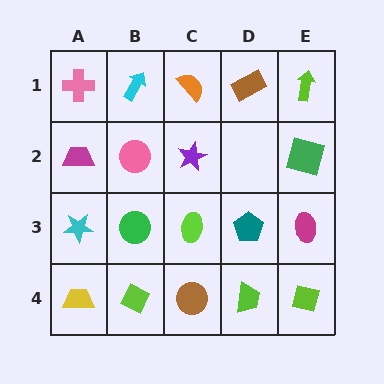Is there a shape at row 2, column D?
No, that cell is empty.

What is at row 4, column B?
A lime diamond.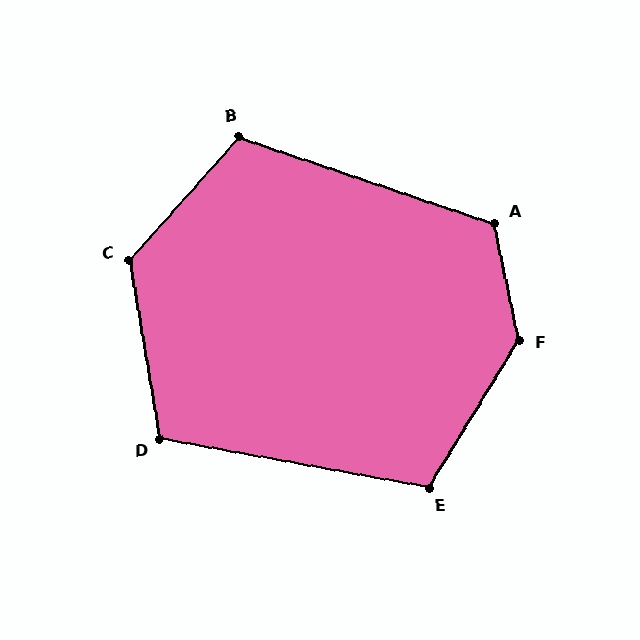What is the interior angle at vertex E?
Approximately 111 degrees (obtuse).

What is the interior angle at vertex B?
Approximately 113 degrees (obtuse).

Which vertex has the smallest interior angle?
D, at approximately 110 degrees.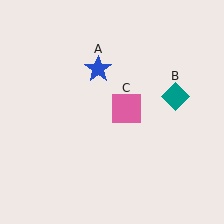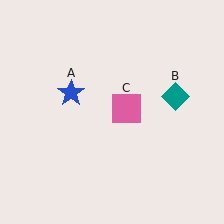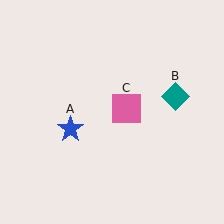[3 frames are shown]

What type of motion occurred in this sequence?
The blue star (object A) rotated counterclockwise around the center of the scene.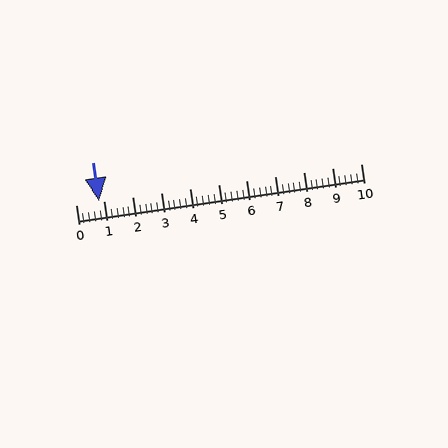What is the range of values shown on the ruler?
The ruler shows values from 0 to 10.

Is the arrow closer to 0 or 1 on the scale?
The arrow is closer to 1.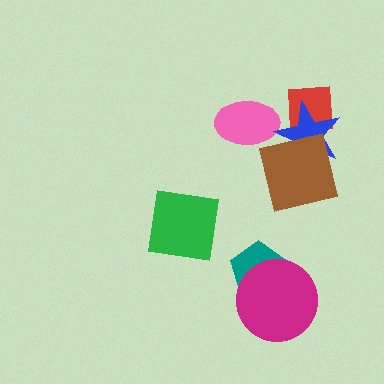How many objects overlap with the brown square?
2 objects overlap with the brown square.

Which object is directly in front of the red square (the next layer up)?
The blue star is directly in front of the red square.